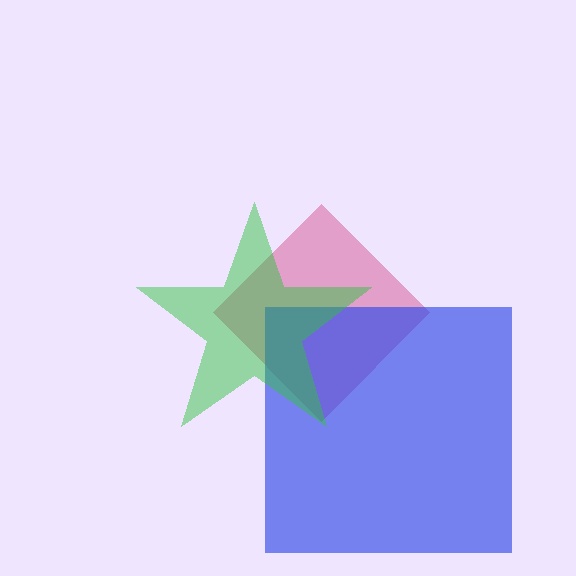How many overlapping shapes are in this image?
There are 3 overlapping shapes in the image.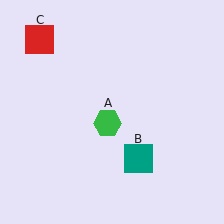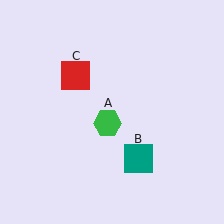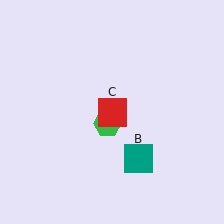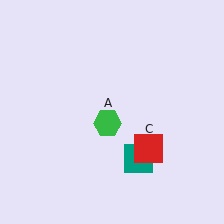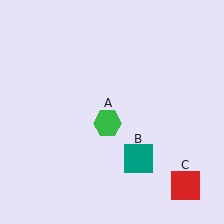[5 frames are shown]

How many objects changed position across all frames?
1 object changed position: red square (object C).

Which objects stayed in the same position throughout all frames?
Green hexagon (object A) and teal square (object B) remained stationary.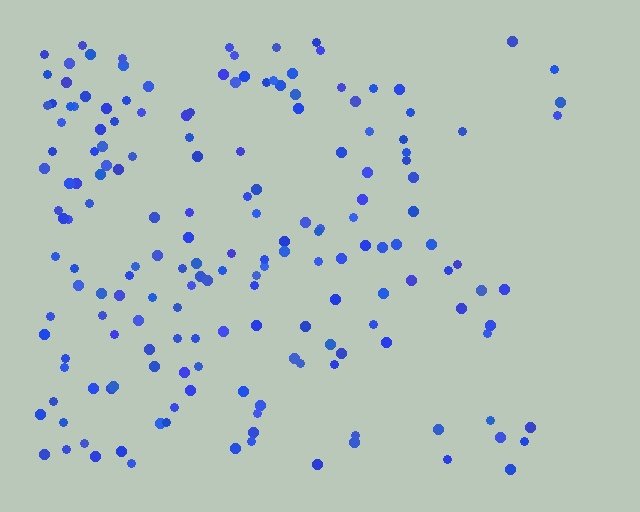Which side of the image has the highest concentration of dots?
The left.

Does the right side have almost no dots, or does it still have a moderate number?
Still a moderate number, just noticeably fewer than the left.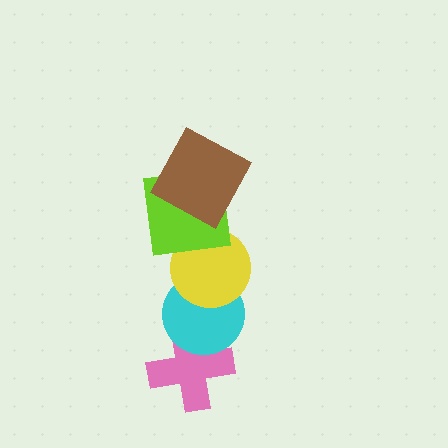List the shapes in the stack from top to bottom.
From top to bottom: the brown square, the lime square, the yellow circle, the cyan circle, the pink cross.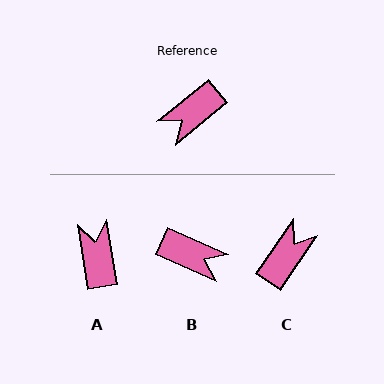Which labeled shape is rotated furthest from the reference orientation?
C, about 164 degrees away.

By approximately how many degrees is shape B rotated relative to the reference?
Approximately 117 degrees counter-clockwise.